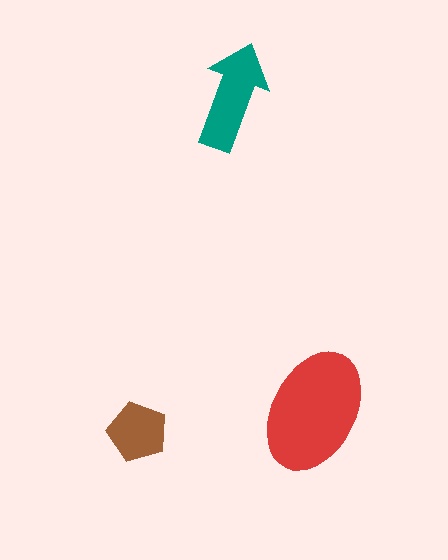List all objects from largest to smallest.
The red ellipse, the teal arrow, the brown pentagon.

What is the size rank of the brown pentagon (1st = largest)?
3rd.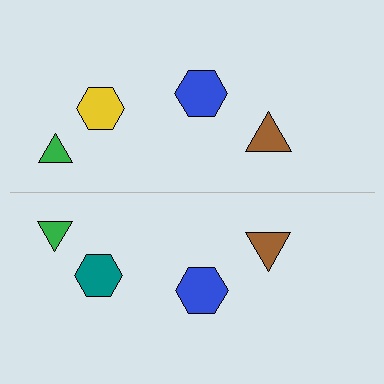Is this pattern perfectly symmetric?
No, the pattern is not perfectly symmetric. The teal hexagon on the bottom side breaks the symmetry — its mirror counterpart is yellow.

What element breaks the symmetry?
The teal hexagon on the bottom side breaks the symmetry — its mirror counterpart is yellow.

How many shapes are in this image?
There are 8 shapes in this image.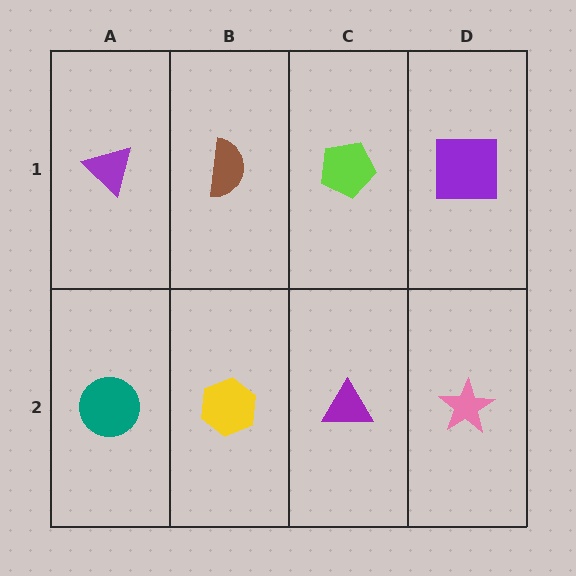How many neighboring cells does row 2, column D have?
2.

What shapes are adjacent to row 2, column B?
A brown semicircle (row 1, column B), a teal circle (row 2, column A), a purple triangle (row 2, column C).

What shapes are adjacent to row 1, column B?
A yellow hexagon (row 2, column B), a purple triangle (row 1, column A), a lime pentagon (row 1, column C).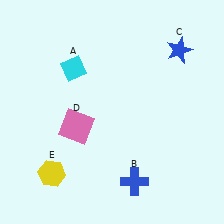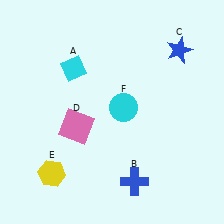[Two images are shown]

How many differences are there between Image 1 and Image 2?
There is 1 difference between the two images.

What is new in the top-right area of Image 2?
A cyan circle (F) was added in the top-right area of Image 2.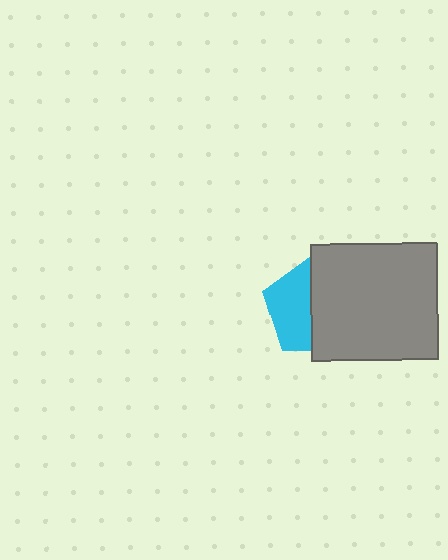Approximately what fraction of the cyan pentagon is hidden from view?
Roughly 55% of the cyan pentagon is hidden behind the gray rectangle.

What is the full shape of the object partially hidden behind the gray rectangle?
The partially hidden object is a cyan pentagon.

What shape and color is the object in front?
The object in front is a gray rectangle.